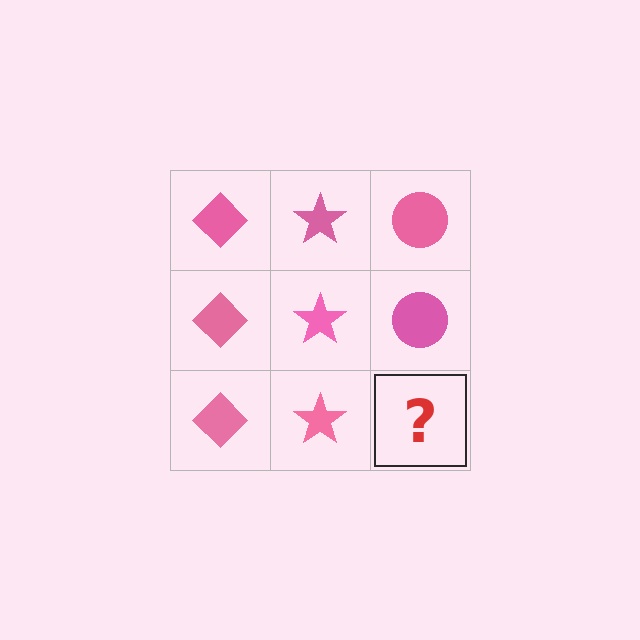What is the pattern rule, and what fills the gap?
The rule is that each column has a consistent shape. The gap should be filled with a pink circle.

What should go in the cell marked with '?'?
The missing cell should contain a pink circle.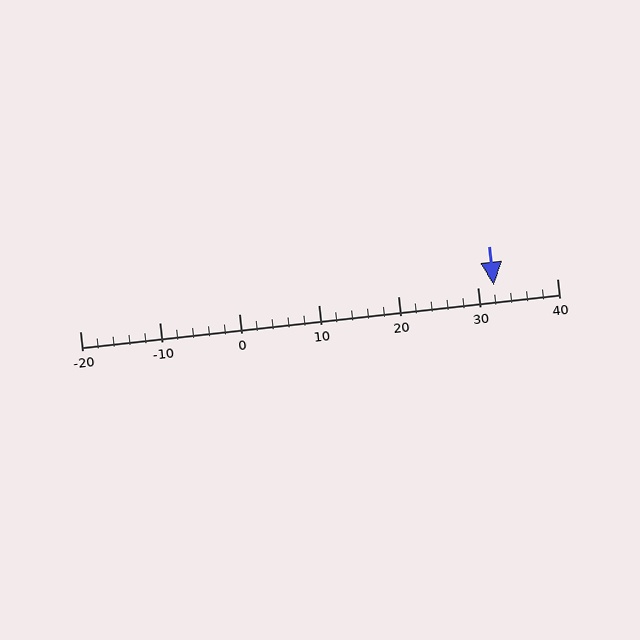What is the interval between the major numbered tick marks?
The major tick marks are spaced 10 units apart.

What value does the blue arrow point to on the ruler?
The blue arrow points to approximately 32.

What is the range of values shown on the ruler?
The ruler shows values from -20 to 40.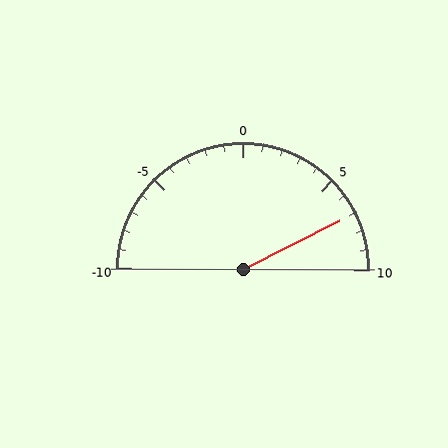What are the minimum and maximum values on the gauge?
The gauge ranges from -10 to 10.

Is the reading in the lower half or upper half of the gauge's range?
The reading is in the upper half of the range (-10 to 10).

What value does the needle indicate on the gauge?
The needle indicates approximately 7.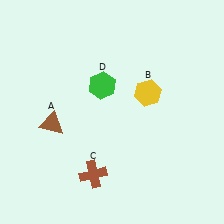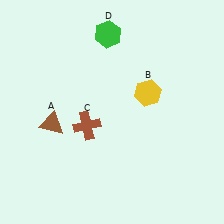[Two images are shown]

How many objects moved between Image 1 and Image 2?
2 objects moved between the two images.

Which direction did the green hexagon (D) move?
The green hexagon (D) moved up.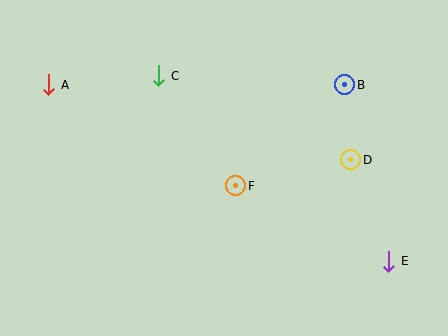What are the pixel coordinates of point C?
Point C is at (159, 76).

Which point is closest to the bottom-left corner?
Point A is closest to the bottom-left corner.